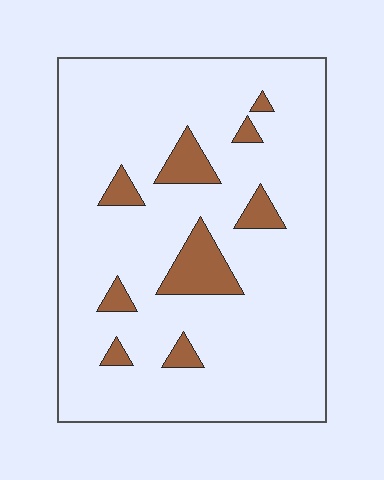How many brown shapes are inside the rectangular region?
9.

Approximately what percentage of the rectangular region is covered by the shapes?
Approximately 10%.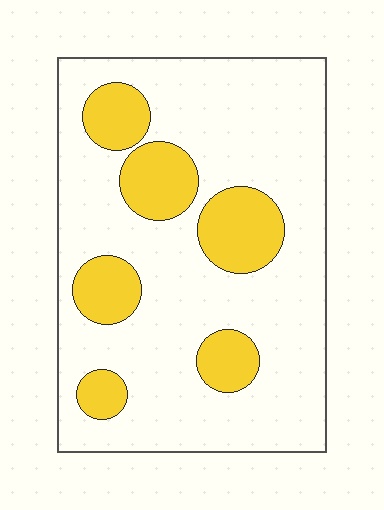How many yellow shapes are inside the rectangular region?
6.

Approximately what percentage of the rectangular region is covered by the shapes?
Approximately 20%.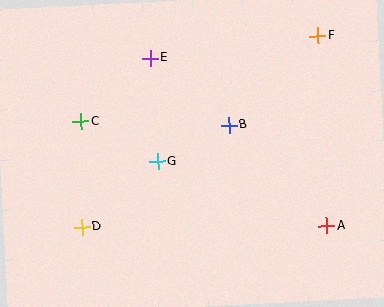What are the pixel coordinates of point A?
Point A is at (327, 226).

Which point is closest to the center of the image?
Point G at (158, 161) is closest to the center.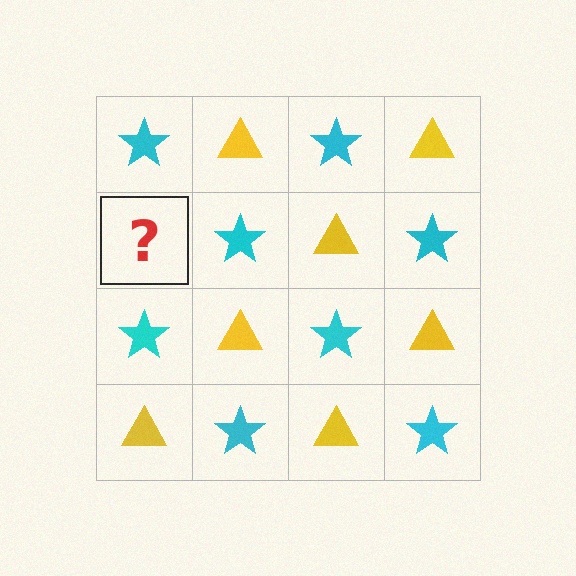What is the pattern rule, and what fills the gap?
The rule is that it alternates cyan star and yellow triangle in a checkerboard pattern. The gap should be filled with a yellow triangle.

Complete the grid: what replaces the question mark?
The question mark should be replaced with a yellow triangle.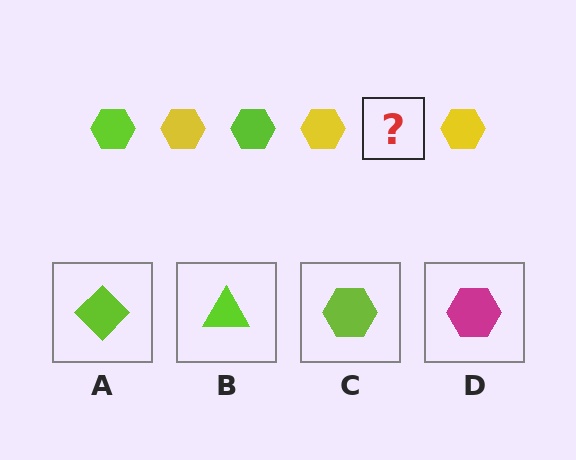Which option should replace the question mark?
Option C.